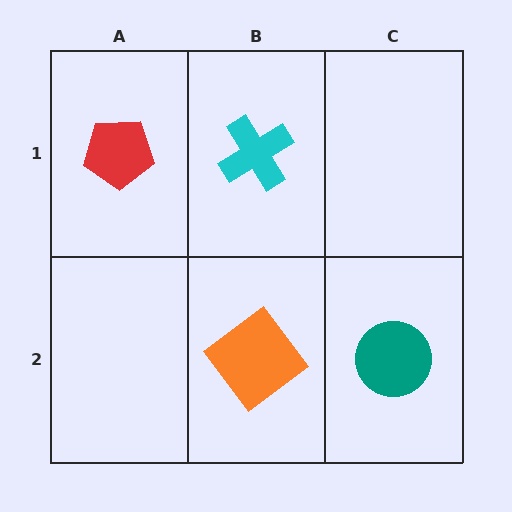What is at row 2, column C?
A teal circle.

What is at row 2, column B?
An orange diamond.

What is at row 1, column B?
A cyan cross.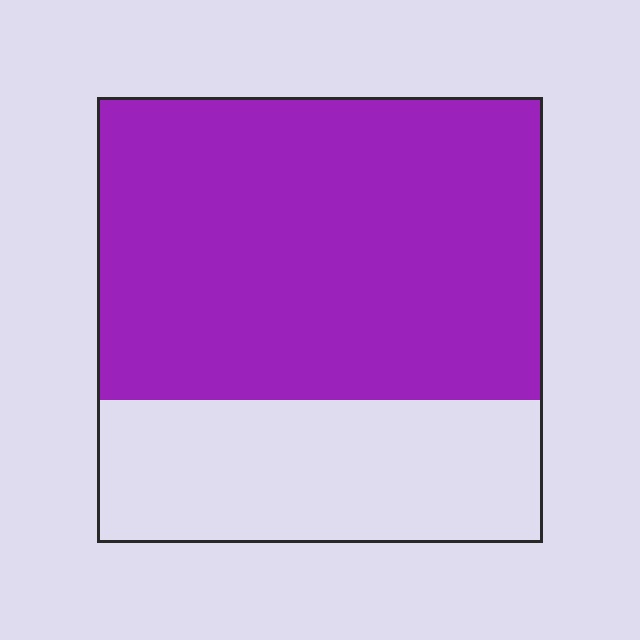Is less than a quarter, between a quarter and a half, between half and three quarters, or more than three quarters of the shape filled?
Between half and three quarters.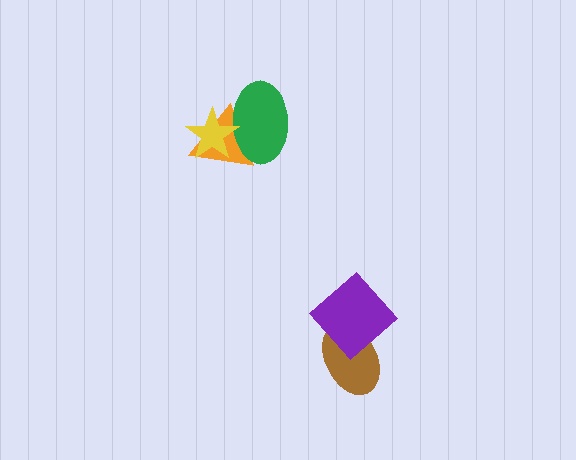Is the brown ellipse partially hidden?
Yes, it is partially covered by another shape.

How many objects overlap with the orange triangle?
2 objects overlap with the orange triangle.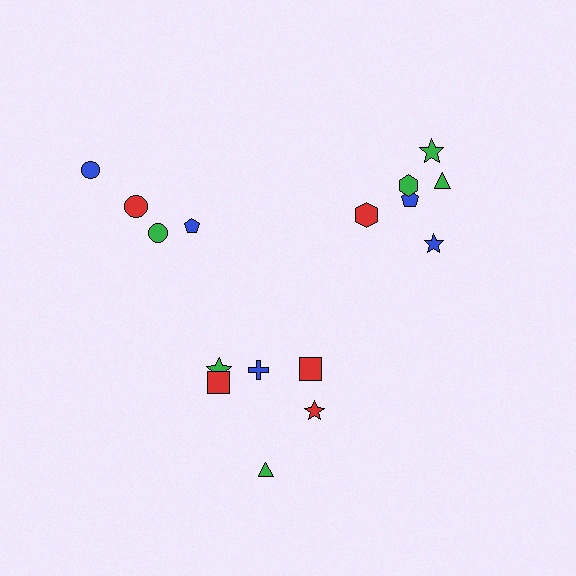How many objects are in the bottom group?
There are 6 objects.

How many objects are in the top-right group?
There are 6 objects.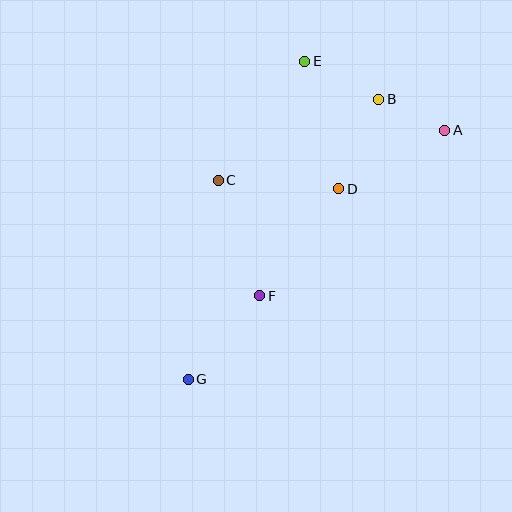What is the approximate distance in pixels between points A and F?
The distance between A and F is approximately 248 pixels.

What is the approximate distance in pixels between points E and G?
The distance between E and G is approximately 339 pixels.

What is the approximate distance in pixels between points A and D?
The distance between A and D is approximately 121 pixels.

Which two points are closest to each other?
Points A and B are closest to each other.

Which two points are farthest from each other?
Points A and G are farthest from each other.